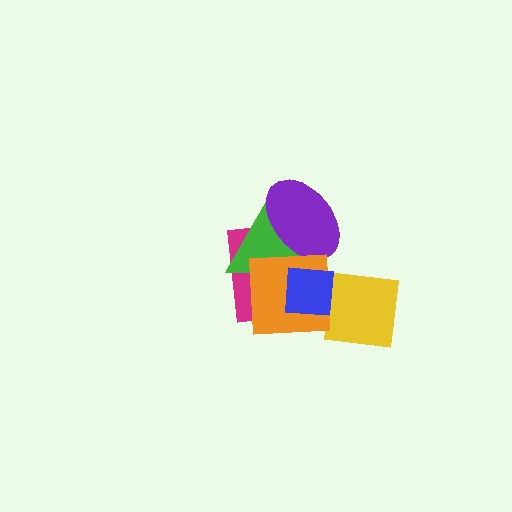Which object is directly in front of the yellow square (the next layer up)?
The orange square is directly in front of the yellow square.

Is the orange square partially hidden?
Yes, it is partially covered by another shape.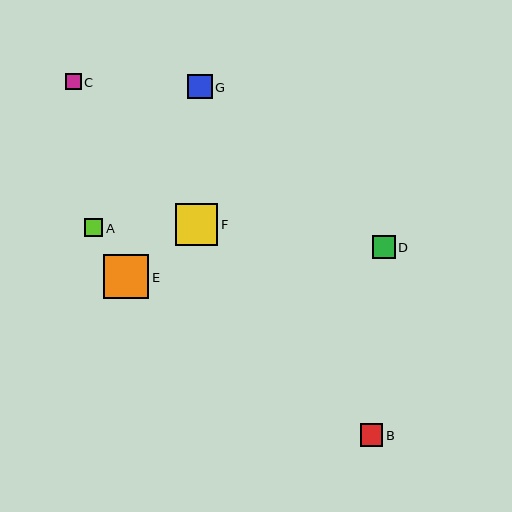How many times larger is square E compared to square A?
Square E is approximately 2.4 times the size of square A.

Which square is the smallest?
Square C is the smallest with a size of approximately 16 pixels.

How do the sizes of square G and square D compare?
Square G and square D are approximately the same size.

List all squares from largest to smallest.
From largest to smallest: E, F, G, B, D, A, C.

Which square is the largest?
Square E is the largest with a size of approximately 45 pixels.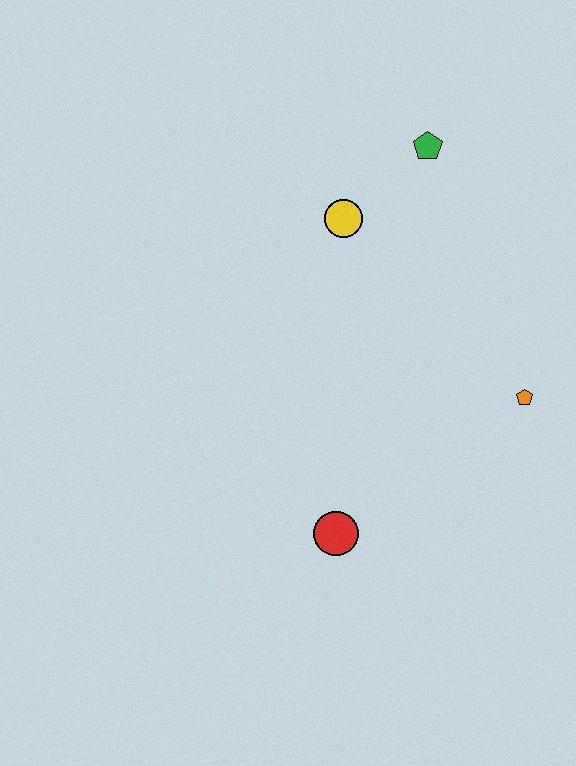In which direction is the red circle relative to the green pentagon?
The red circle is below the green pentagon.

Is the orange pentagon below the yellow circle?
Yes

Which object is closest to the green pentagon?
The yellow circle is closest to the green pentagon.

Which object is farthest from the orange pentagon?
The green pentagon is farthest from the orange pentagon.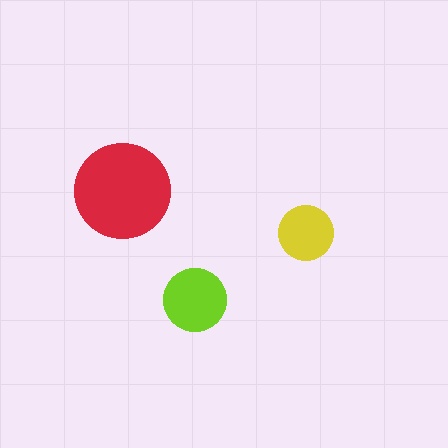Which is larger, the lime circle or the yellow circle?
The lime one.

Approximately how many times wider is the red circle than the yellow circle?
About 1.5 times wider.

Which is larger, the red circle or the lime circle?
The red one.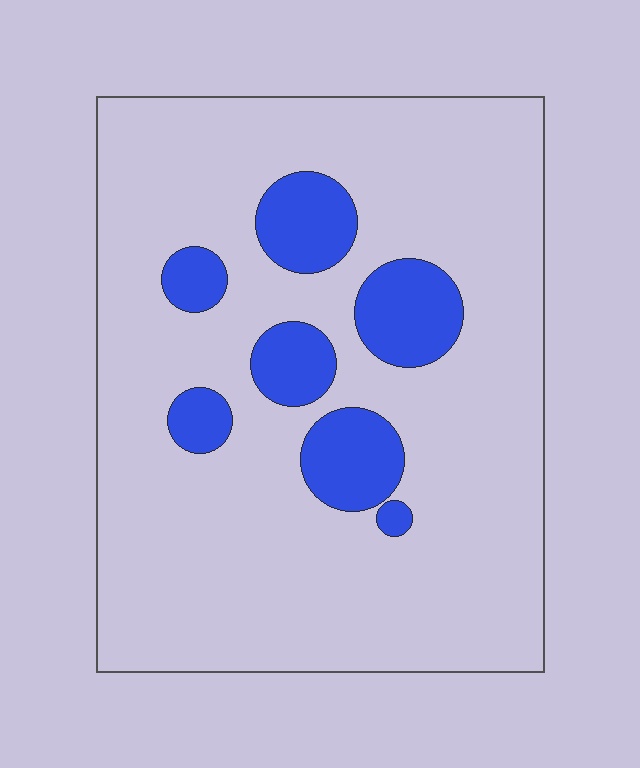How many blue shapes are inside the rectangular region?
7.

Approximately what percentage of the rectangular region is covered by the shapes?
Approximately 15%.